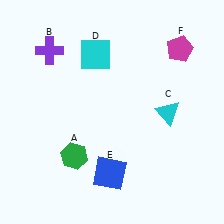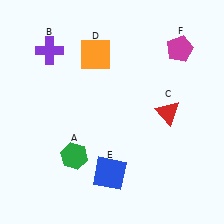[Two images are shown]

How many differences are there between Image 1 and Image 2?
There are 2 differences between the two images.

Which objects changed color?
C changed from cyan to red. D changed from cyan to orange.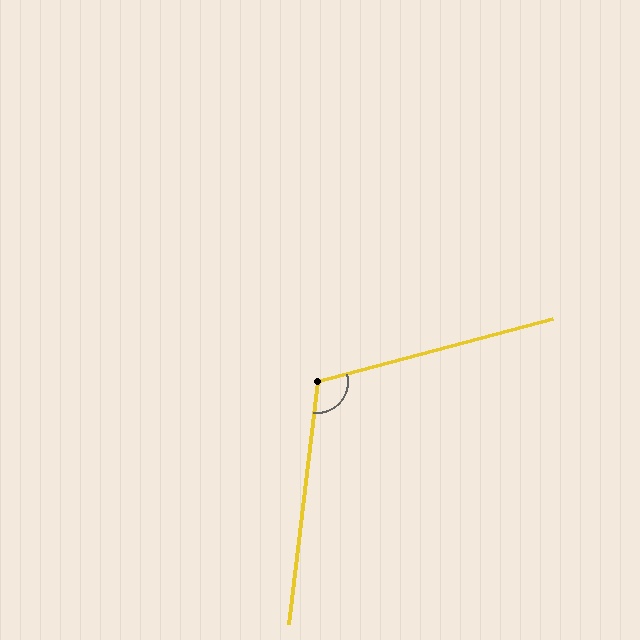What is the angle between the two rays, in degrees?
Approximately 112 degrees.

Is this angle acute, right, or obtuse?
It is obtuse.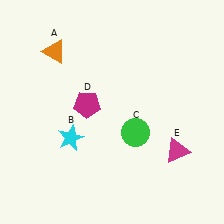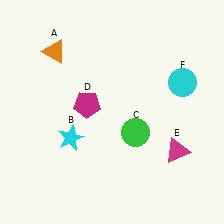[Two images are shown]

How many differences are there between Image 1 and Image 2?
There is 1 difference between the two images.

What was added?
A cyan circle (F) was added in Image 2.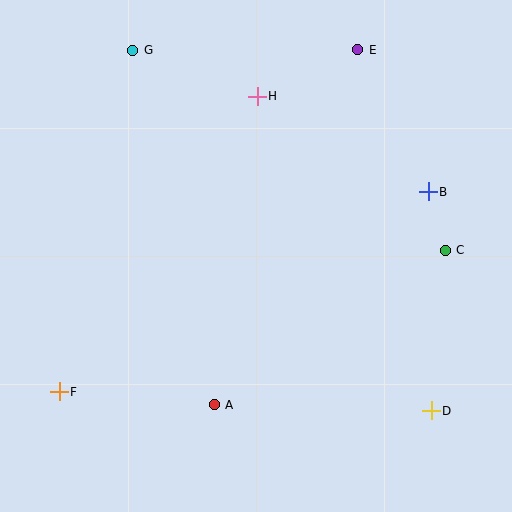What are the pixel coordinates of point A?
Point A is at (214, 405).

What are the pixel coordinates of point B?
Point B is at (428, 192).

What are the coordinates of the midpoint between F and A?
The midpoint between F and A is at (137, 398).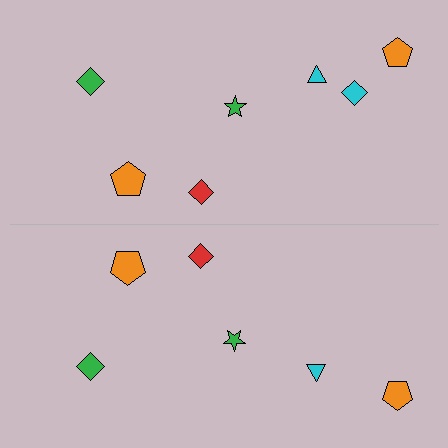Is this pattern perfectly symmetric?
No, the pattern is not perfectly symmetric. A cyan diamond is missing from the bottom side.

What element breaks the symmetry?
A cyan diamond is missing from the bottom side.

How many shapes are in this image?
There are 13 shapes in this image.